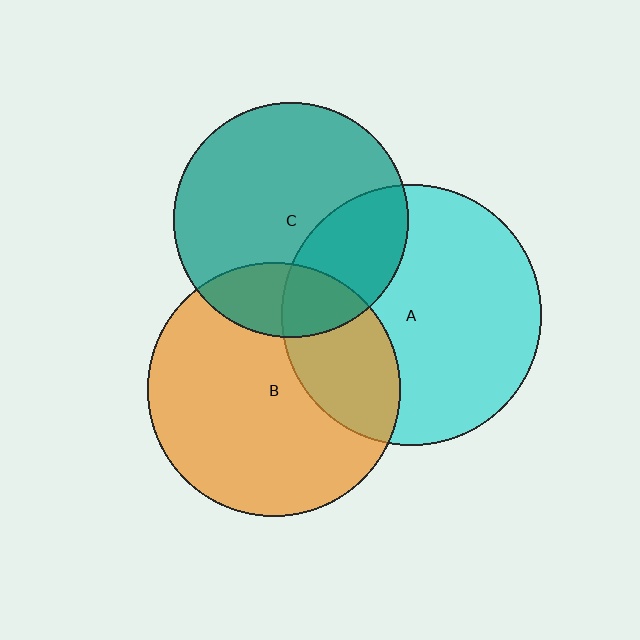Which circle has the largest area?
Circle A (cyan).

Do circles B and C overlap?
Yes.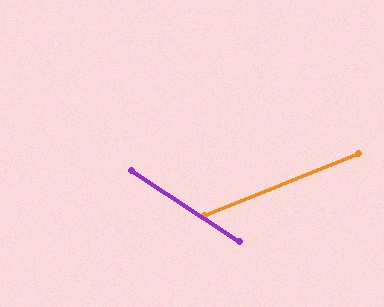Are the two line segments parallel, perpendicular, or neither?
Neither parallel nor perpendicular — they differ by about 55°.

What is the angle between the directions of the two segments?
Approximately 55 degrees.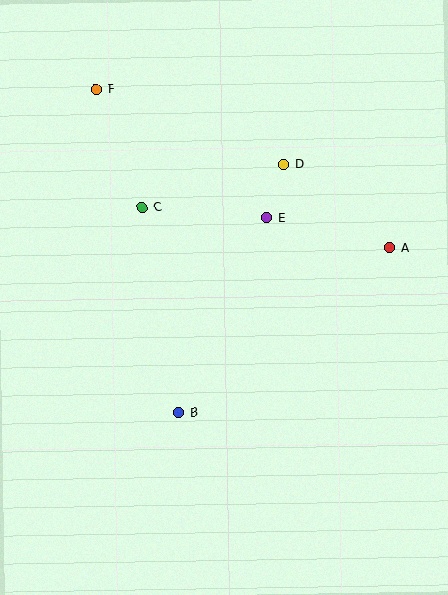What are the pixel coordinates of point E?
Point E is at (267, 218).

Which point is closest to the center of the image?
Point E at (267, 218) is closest to the center.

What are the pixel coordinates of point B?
Point B is at (179, 413).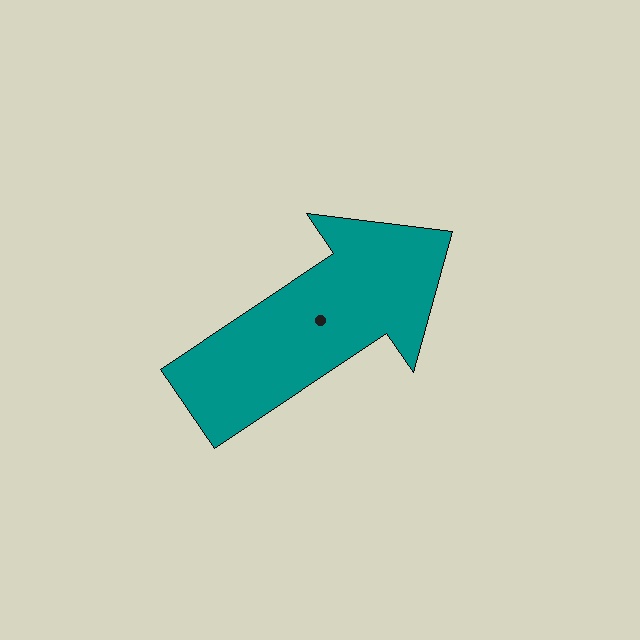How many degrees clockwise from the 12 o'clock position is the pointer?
Approximately 56 degrees.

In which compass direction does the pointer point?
Northeast.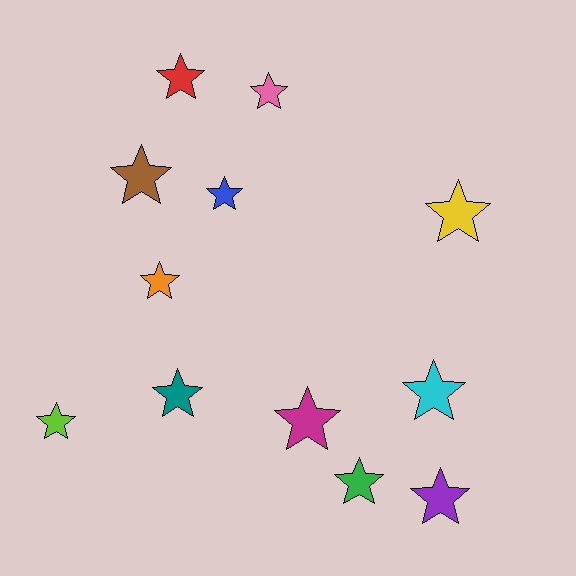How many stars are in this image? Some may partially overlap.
There are 12 stars.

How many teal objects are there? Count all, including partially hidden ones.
There is 1 teal object.